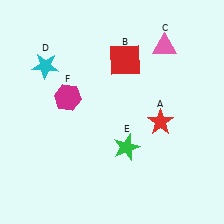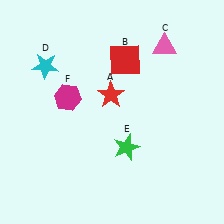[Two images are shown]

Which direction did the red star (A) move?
The red star (A) moved left.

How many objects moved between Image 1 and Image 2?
1 object moved between the two images.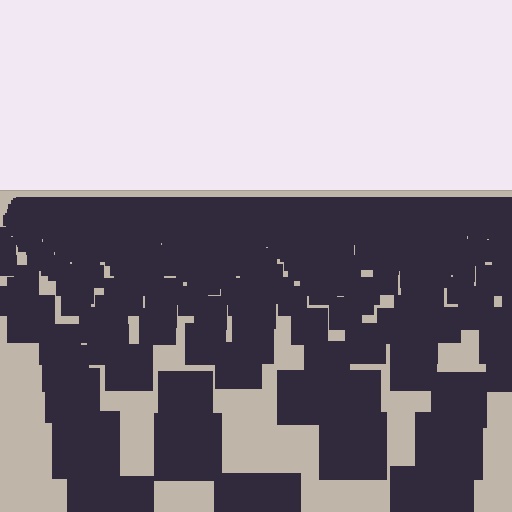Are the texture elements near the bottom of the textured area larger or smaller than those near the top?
Larger. Near the bottom, elements are closer to the viewer and appear at a bigger on-screen size.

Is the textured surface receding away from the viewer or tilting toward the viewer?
The surface is receding away from the viewer. Texture elements get smaller and denser toward the top.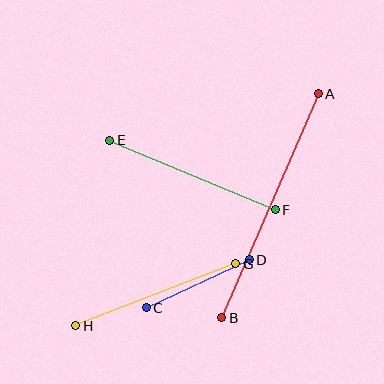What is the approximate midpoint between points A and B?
The midpoint is at approximately (270, 206) pixels.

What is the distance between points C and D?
The distance is approximately 114 pixels.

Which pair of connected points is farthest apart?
Points A and B are farthest apart.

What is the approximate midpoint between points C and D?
The midpoint is at approximately (198, 284) pixels.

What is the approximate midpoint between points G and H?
The midpoint is at approximately (156, 295) pixels.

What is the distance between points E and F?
The distance is approximately 180 pixels.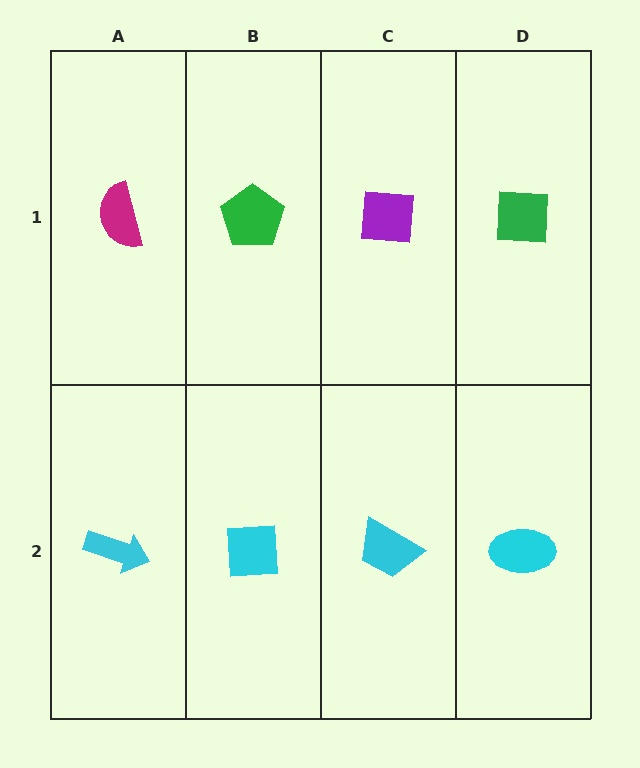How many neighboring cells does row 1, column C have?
3.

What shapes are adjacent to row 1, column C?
A cyan trapezoid (row 2, column C), a green pentagon (row 1, column B), a green square (row 1, column D).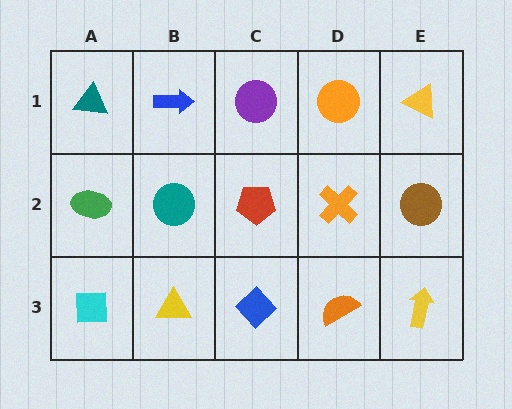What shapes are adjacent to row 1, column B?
A teal circle (row 2, column B), a teal triangle (row 1, column A), a purple circle (row 1, column C).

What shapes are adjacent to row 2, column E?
A yellow triangle (row 1, column E), a yellow arrow (row 3, column E), an orange cross (row 2, column D).